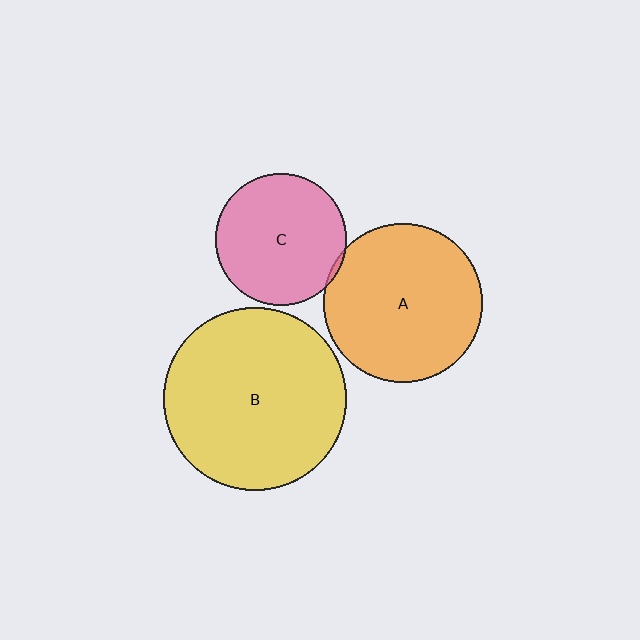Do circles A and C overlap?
Yes.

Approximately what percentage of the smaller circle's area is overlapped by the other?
Approximately 5%.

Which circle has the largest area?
Circle B (yellow).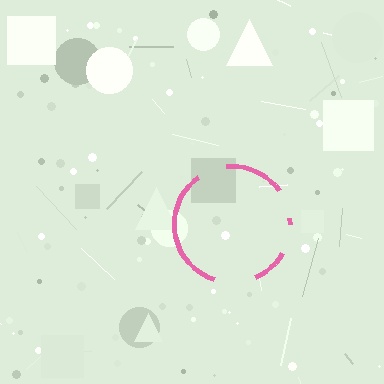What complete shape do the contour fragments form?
The contour fragments form a circle.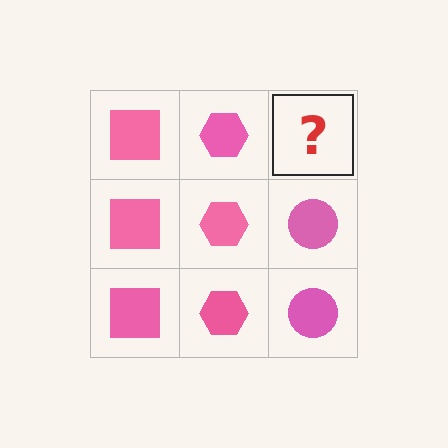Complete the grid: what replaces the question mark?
The question mark should be replaced with a pink circle.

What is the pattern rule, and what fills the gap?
The rule is that each column has a consistent shape. The gap should be filled with a pink circle.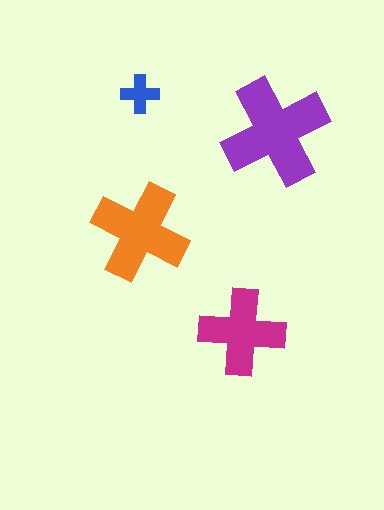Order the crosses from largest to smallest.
the purple one, the orange one, the magenta one, the blue one.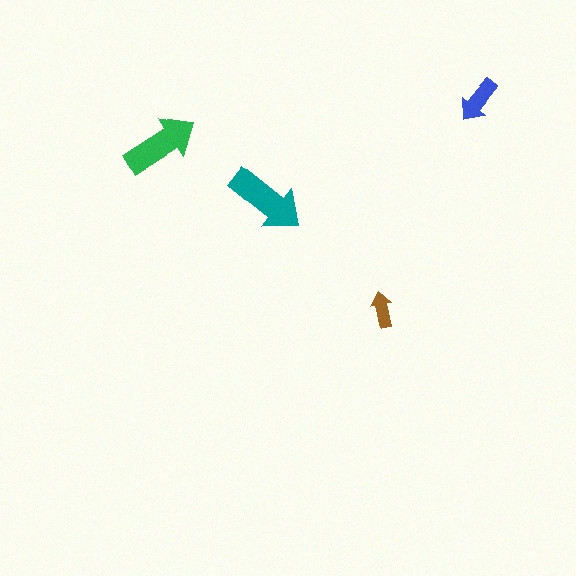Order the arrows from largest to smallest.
the teal one, the green one, the blue one, the brown one.